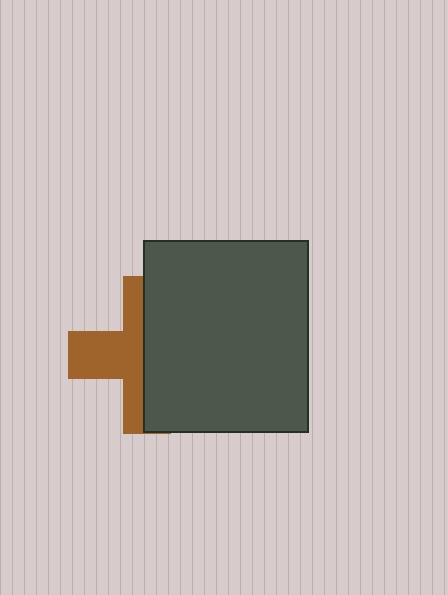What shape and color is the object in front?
The object in front is a dark gray rectangle.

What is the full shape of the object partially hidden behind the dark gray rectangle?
The partially hidden object is a brown cross.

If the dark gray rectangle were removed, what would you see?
You would see the complete brown cross.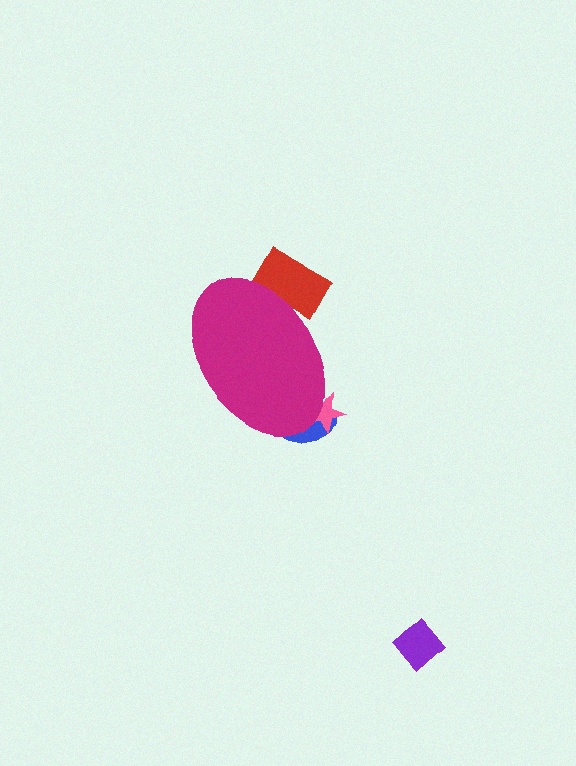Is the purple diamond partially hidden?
No, the purple diamond is fully visible.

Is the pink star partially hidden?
Yes, the pink star is partially hidden behind the magenta ellipse.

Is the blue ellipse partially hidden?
Yes, the blue ellipse is partially hidden behind the magenta ellipse.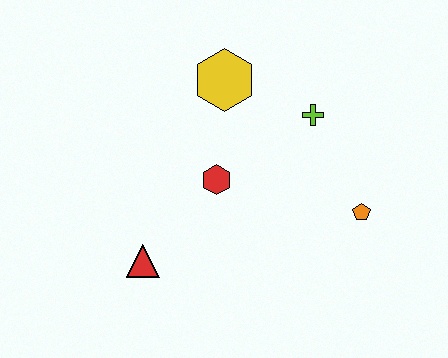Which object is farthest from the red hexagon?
The orange pentagon is farthest from the red hexagon.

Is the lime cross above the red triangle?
Yes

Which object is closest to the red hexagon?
The yellow hexagon is closest to the red hexagon.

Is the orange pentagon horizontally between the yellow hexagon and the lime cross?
No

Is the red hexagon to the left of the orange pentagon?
Yes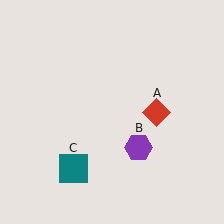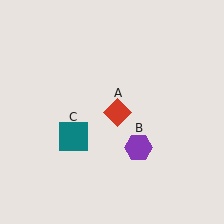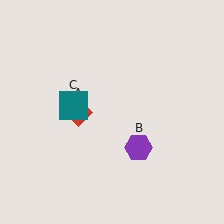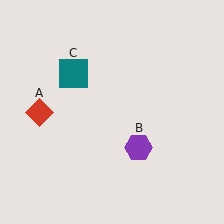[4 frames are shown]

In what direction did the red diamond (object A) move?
The red diamond (object A) moved left.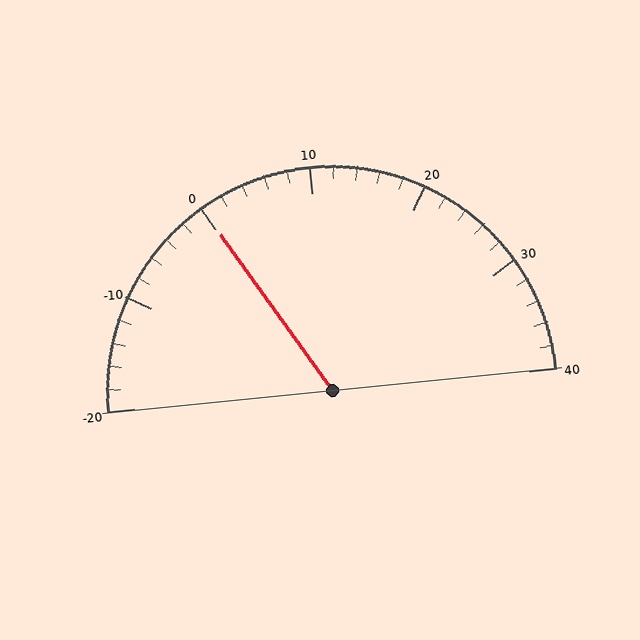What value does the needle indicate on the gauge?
The needle indicates approximately 0.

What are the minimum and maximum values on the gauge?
The gauge ranges from -20 to 40.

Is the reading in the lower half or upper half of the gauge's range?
The reading is in the lower half of the range (-20 to 40).